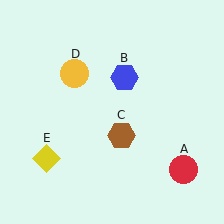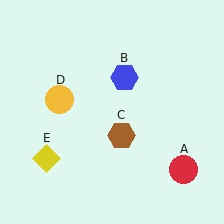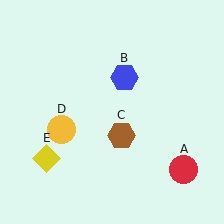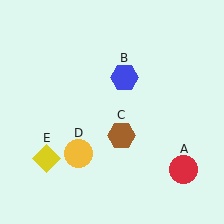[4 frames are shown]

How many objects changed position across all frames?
1 object changed position: yellow circle (object D).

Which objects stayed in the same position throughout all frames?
Red circle (object A) and blue hexagon (object B) and brown hexagon (object C) and yellow diamond (object E) remained stationary.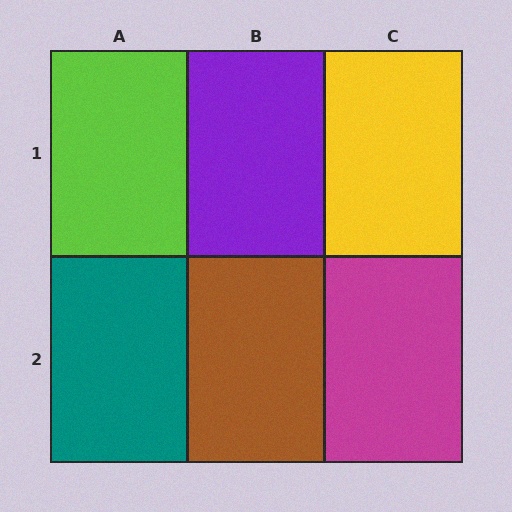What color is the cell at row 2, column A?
Teal.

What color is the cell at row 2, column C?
Magenta.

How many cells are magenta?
1 cell is magenta.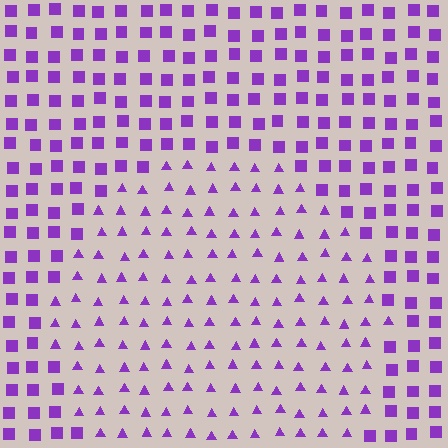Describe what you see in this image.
The image is filled with small purple elements arranged in a uniform grid. A circle-shaped region contains triangles, while the surrounding area contains squares. The boundary is defined purely by the change in element shape.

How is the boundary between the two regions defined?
The boundary is defined by a change in element shape: triangles inside vs. squares outside. All elements share the same color and spacing.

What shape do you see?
I see a circle.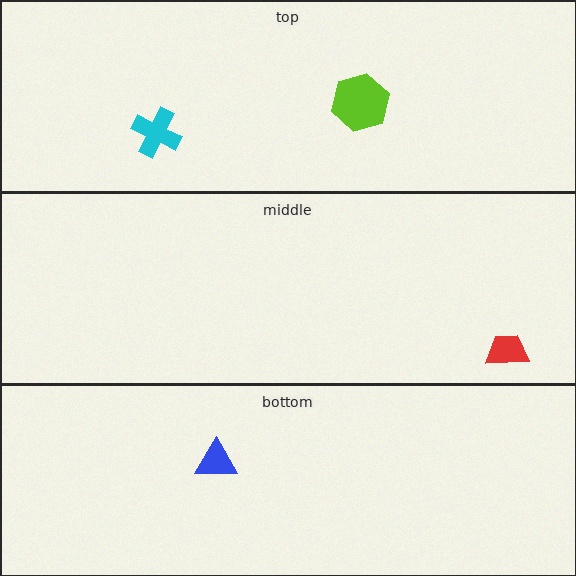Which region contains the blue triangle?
The bottom region.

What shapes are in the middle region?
The red trapezoid.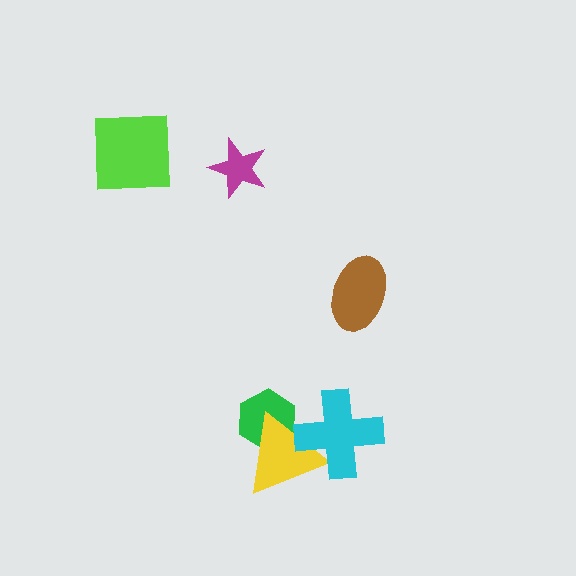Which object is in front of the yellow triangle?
The cyan cross is in front of the yellow triangle.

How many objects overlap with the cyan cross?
1 object overlaps with the cyan cross.